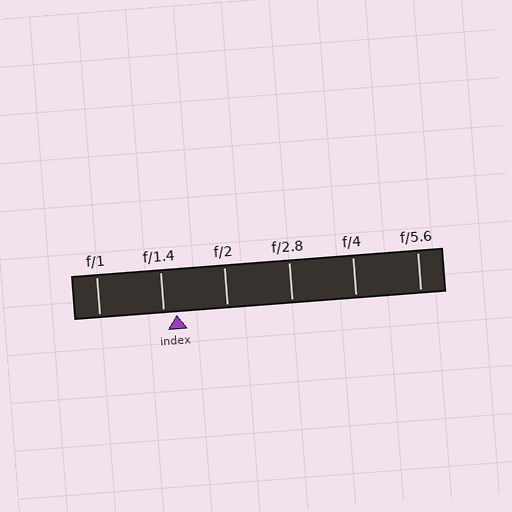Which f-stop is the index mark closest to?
The index mark is closest to f/1.4.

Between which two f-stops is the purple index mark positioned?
The index mark is between f/1.4 and f/2.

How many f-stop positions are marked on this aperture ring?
There are 6 f-stop positions marked.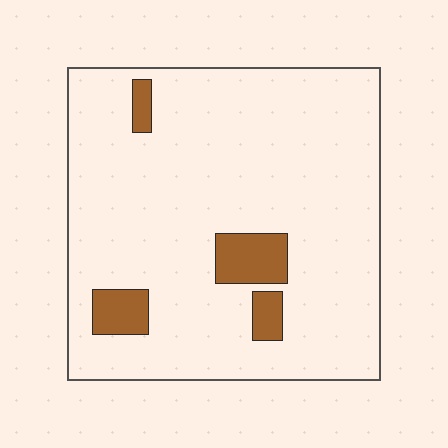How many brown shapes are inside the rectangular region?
4.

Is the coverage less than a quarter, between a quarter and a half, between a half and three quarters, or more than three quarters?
Less than a quarter.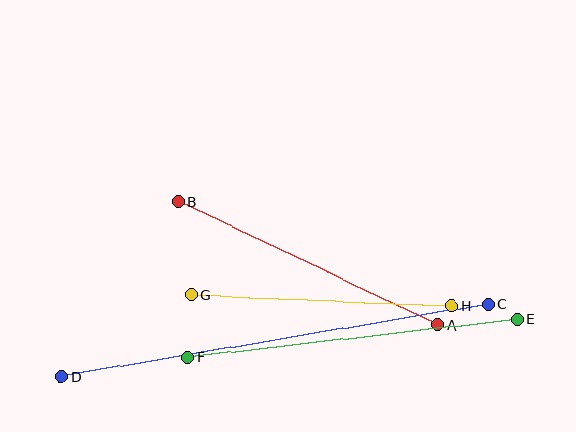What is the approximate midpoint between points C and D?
The midpoint is at approximately (275, 340) pixels.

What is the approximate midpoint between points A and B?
The midpoint is at approximately (308, 264) pixels.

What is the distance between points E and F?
The distance is approximately 332 pixels.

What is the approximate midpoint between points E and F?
The midpoint is at approximately (352, 338) pixels.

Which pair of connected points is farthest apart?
Points C and D are farthest apart.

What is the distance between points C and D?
The distance is approximately 433 pixels.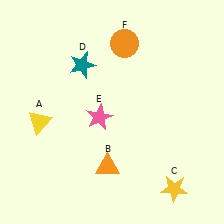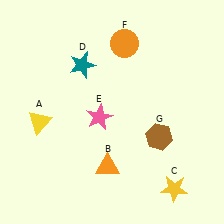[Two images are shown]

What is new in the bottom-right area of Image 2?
A brown hexagon (G) was added in the bottom-right area of Image 2.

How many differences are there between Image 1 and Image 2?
There is 1 difference between the two images.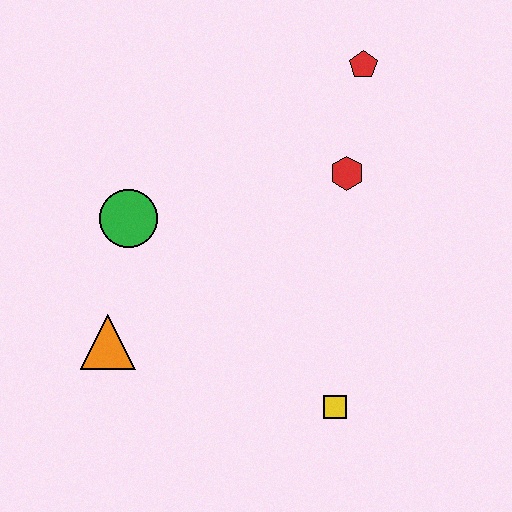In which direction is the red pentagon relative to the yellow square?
The red pentagon is above the yellow square.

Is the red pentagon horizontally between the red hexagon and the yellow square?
No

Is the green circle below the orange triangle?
No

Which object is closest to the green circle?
The orange triangle is closest to the green circle.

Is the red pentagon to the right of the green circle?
Yes